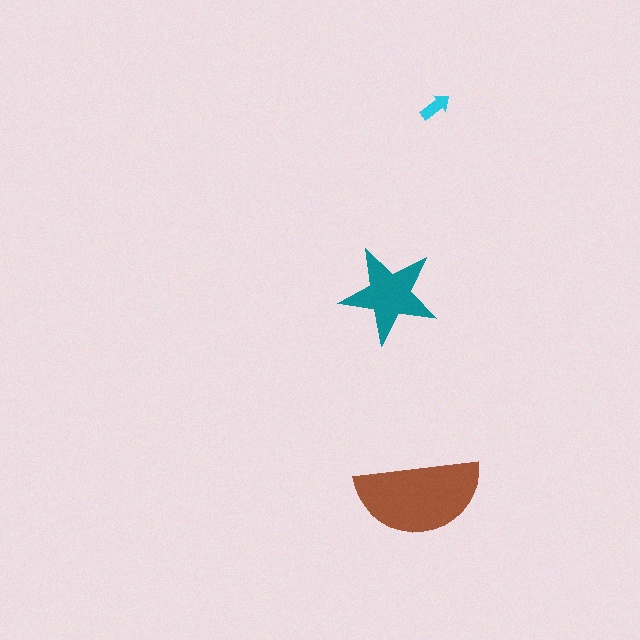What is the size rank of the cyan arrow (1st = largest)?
3rd.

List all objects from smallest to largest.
The cyan arrow, the teal star, the brown semicircle.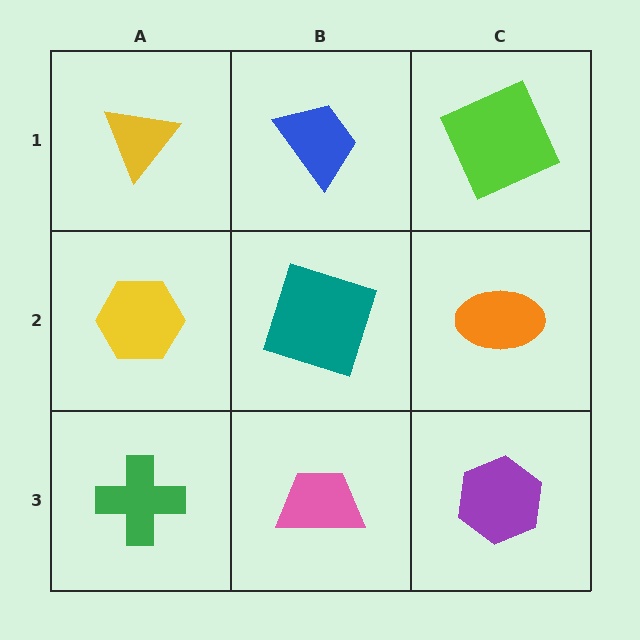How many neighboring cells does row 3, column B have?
3.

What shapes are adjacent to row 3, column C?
An orange ellipse (row 2, column C), a pink trapezoid (row 3, column B).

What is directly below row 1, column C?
An orange ellipse.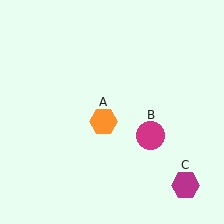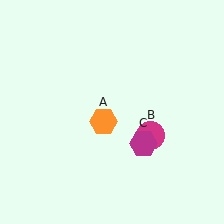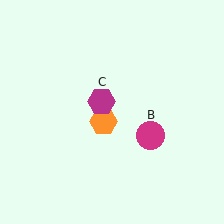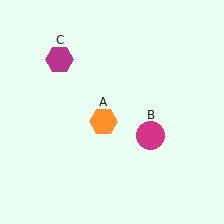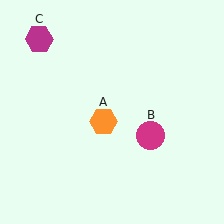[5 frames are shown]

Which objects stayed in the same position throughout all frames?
Orange hexagon (object A) and magenta circle (object B) remained stationary.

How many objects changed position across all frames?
1 object changed position: magenta hexagon (object C).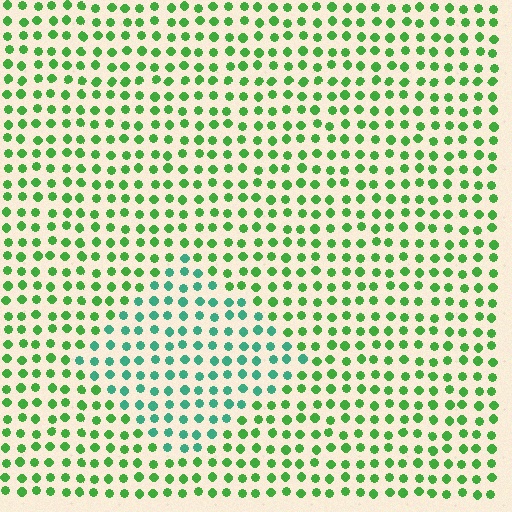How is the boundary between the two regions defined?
The boundary is defined purely by a slight shift in hue (about 41 degrees). Spacing, size, and orientation are identical on both sides.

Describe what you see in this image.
The image is filled with small green elements in a uniform arrangement. A diamond-shaped region is visible where the elements are tinted to a slightly different hue, forming a subtle color boundary.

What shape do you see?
I see a diamond.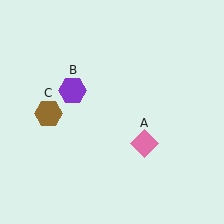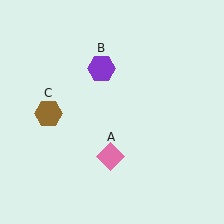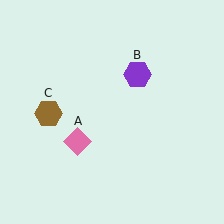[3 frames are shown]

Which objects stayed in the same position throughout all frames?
Brown hexagon (object C) remained stationary.